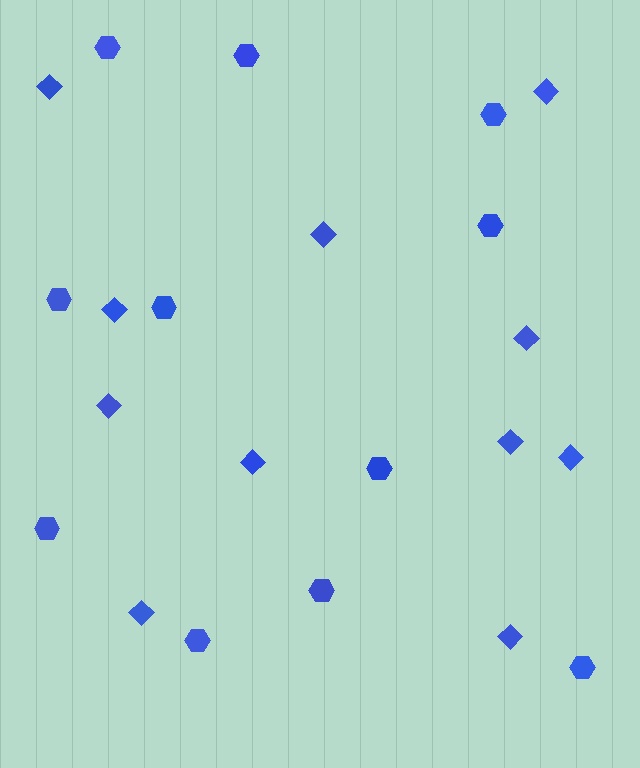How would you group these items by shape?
There are 2 groups: one group of diamonds (11) and one group of hexagons (11).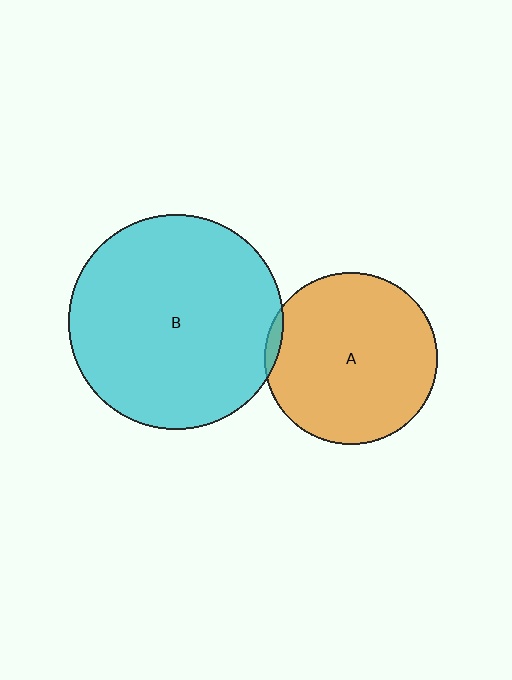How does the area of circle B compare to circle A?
Approximately 1.5 times.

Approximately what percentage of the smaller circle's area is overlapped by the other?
Approximately 5%.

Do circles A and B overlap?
Yes.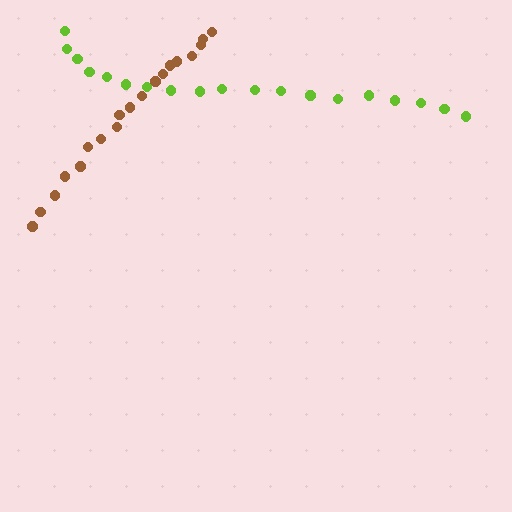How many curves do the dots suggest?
There are 2 distinct paths.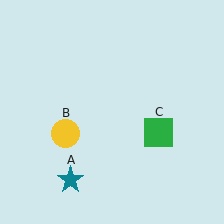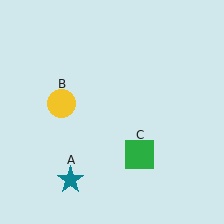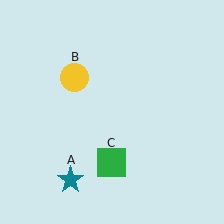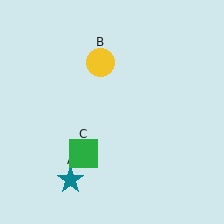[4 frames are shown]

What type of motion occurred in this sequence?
The yellow circle (object B), green square (object C) rotated clockwise around the center of the scene.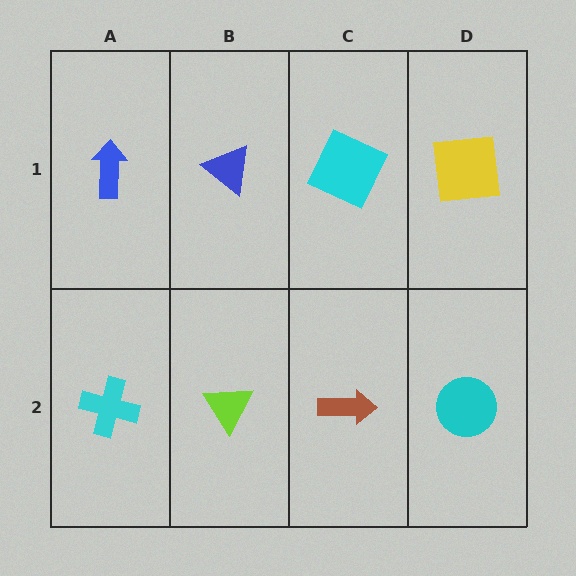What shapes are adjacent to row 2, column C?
A cyan square (row 1, column C), a lime triangle (row 2, column B), a cyan circle (row 2, column D).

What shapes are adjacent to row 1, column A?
A cyan cross (row 2, column A), a blue triangle (row 1, column B).